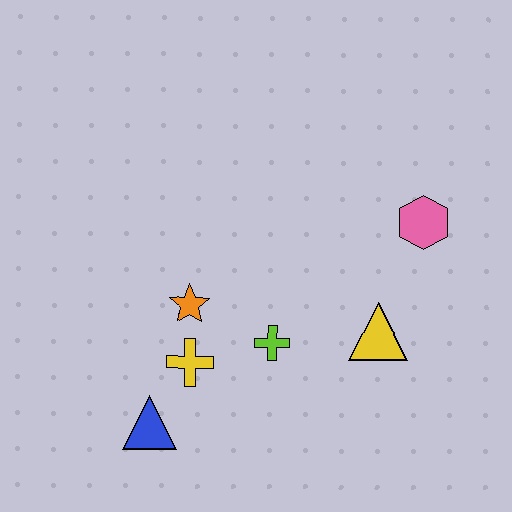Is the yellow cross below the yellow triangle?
Yes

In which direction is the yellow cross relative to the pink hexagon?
The yellow cross is to the left of the pink hexagon.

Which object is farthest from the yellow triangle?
The blue triangle is farthest from the yellow triangle.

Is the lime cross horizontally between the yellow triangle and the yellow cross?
Yes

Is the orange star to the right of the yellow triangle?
No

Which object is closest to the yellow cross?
The orange star is closest to the yellow cross.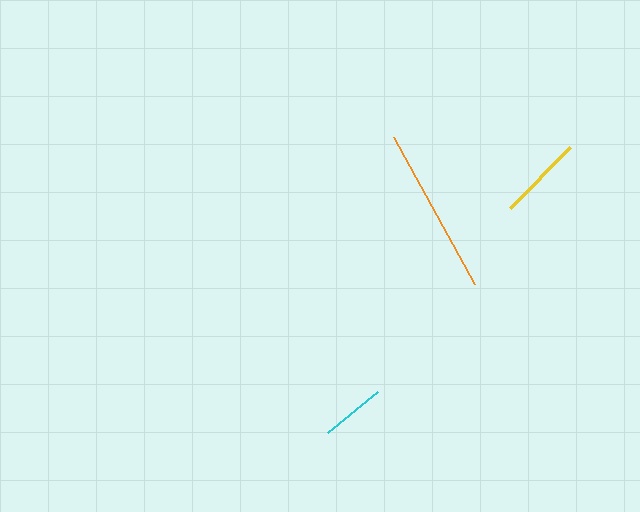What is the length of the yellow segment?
The yellow segment is approximately 85 pixels long.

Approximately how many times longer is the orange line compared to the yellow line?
The orange line is approximately 2.0 times the length of the yellow line.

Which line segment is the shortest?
The cyan line is the shortest at approximately 65 pixels.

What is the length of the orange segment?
The orange segment is approximately 168 pixels long.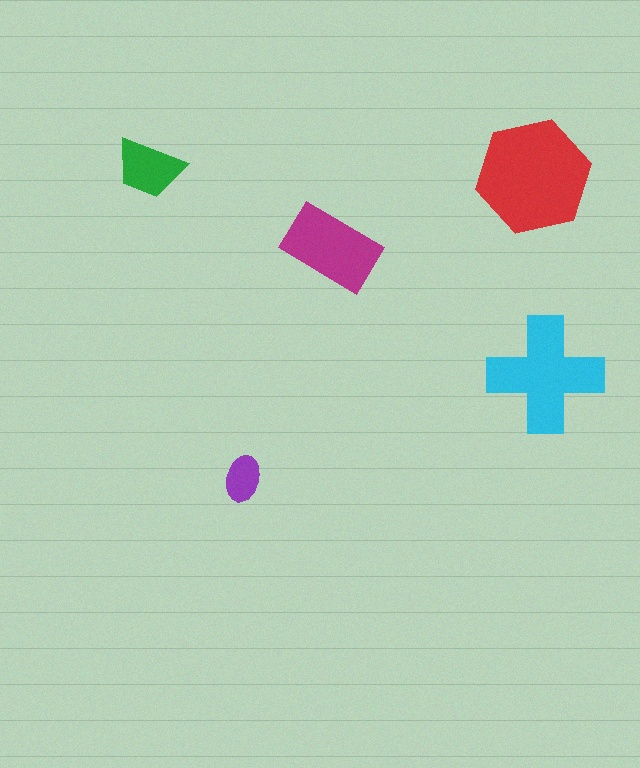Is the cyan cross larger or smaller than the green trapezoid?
Larger.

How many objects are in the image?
There are 5 objects in the image.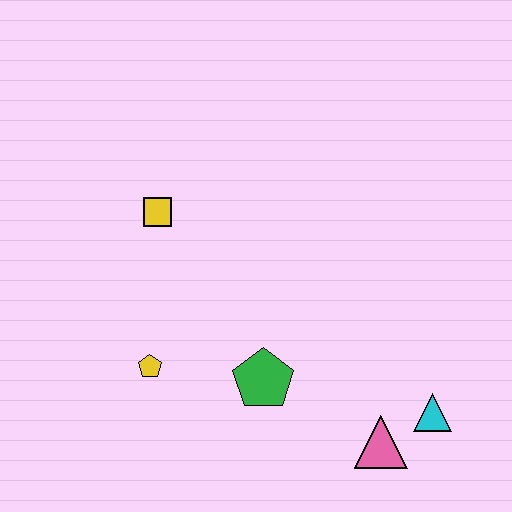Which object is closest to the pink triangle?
The cyan triangle is closest to the pink triangle.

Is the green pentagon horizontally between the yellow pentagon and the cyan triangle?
Yes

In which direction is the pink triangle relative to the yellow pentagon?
The pink triangle is to the right of the yellow pentagon.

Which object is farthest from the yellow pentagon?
The cyan triangle is farthest from the yellow pentagon.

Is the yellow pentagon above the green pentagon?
Yes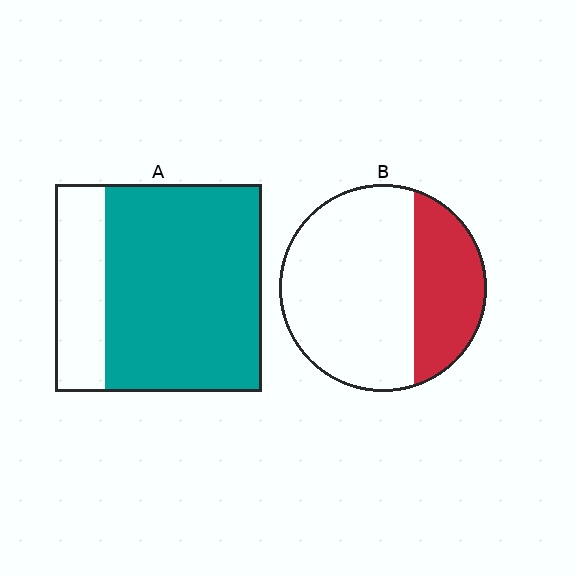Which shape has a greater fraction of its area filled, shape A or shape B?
Shape A.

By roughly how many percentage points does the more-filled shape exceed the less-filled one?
By roughly 45 percentage points (A over B).